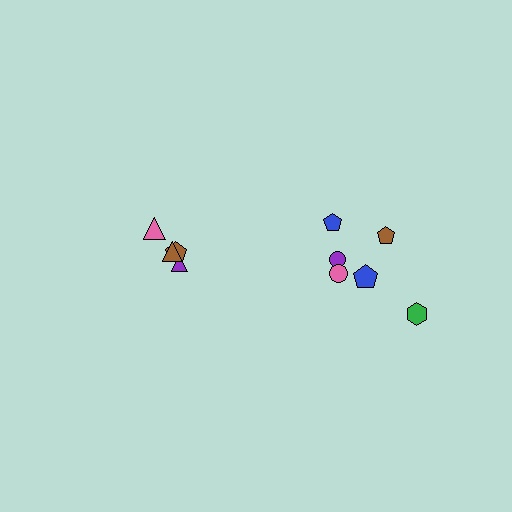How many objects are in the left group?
There are 4 objects.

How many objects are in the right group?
There are 6 objects.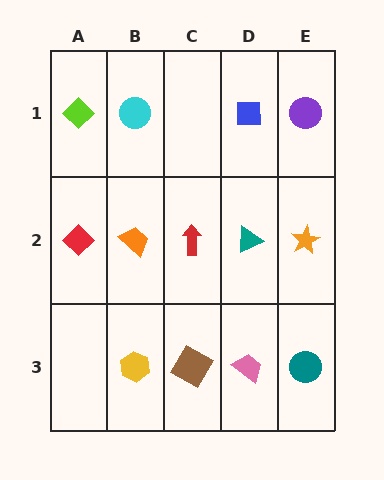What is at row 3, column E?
A teal circle.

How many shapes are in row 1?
4 shapes.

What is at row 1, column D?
A blue square.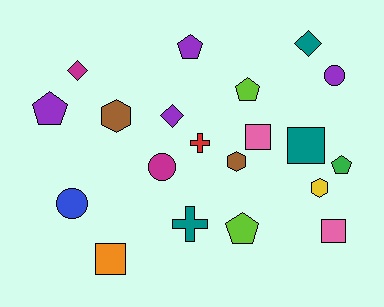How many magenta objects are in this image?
There are 2 magenta objects.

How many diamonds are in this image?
There are 3 diamonds.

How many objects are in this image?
There are 20 objects.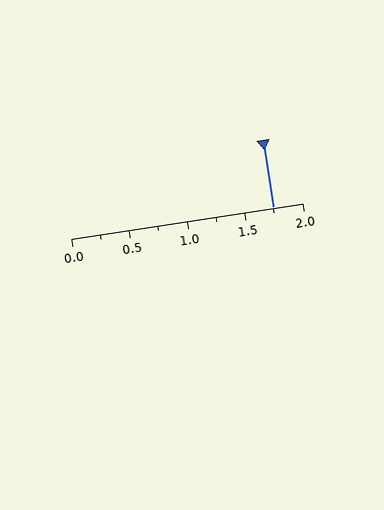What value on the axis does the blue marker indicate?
The marker indicates approximately 1.75.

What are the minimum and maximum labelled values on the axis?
The axis runs from 0.0 to 2.0.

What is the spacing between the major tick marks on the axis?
The major ticks are spaced 0.5 apart.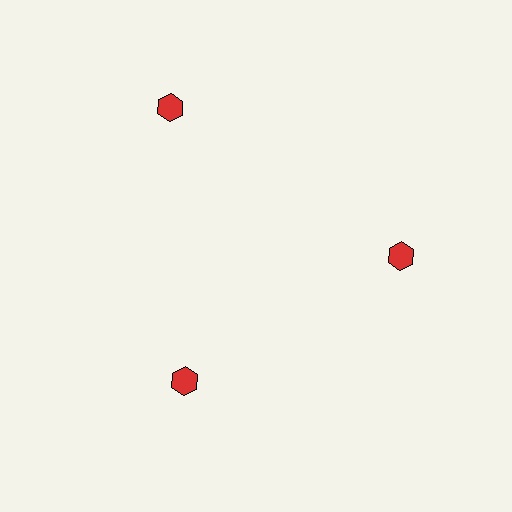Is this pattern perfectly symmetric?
No. The 3 red hexagons are arranged in a ring, but one element near the 11 o'clock position is pushed outward from the center, breaking the 3-fold rotational symmetry.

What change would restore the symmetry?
The symmetry would be restored by moving it inward, back onto the ring so that all 3 hexagons sit at equal angles and equal distance from the center.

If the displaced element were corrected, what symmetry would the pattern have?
It would have 3-fold rotational symmetry — the pattern would map onto itself every 120 degrees.